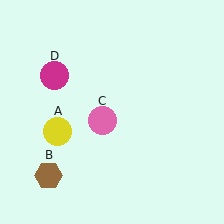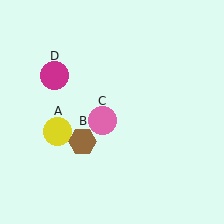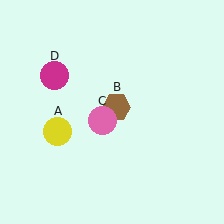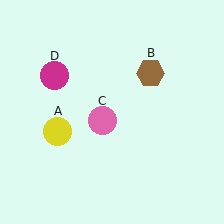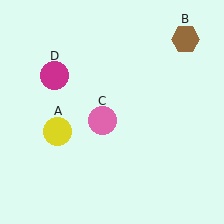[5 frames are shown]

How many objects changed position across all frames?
1 object changed position: brown hexagon (object B).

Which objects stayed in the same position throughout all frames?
Yellow circle (object A) and pink circle (object C) and magenta circle (object D) remained stationary.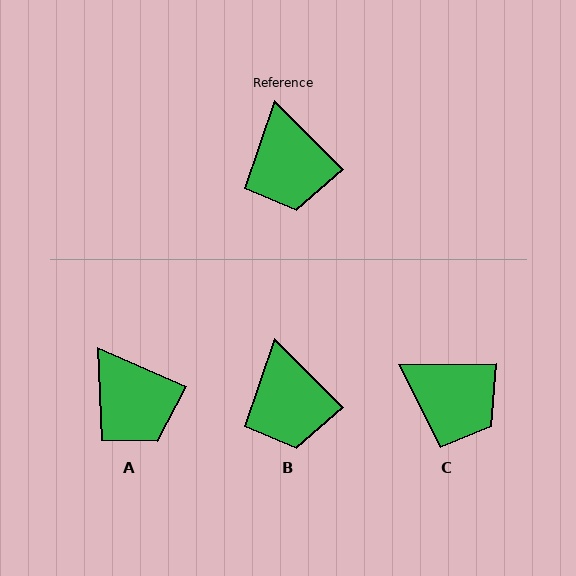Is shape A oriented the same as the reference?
No, it is off by about 21 degrees.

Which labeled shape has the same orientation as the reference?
B.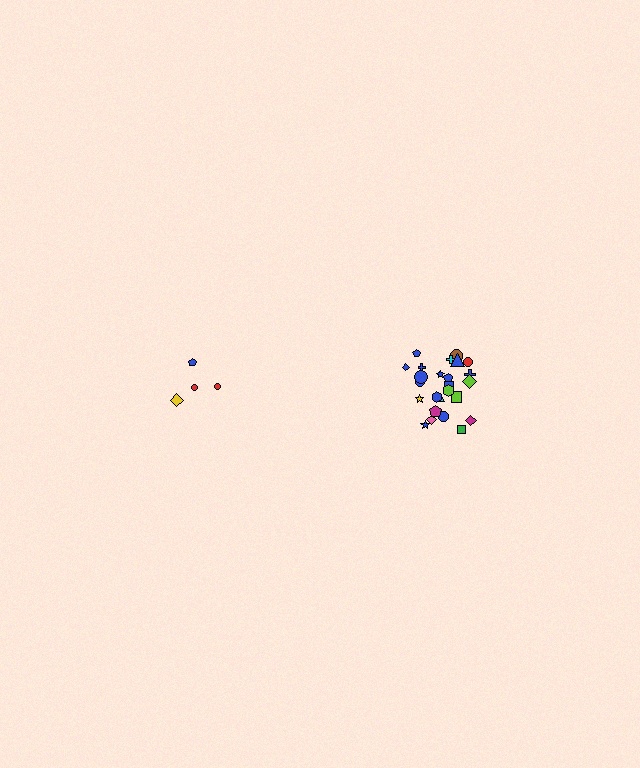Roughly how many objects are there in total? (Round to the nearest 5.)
Roughly 30 objects in total.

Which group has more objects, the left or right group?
The right group.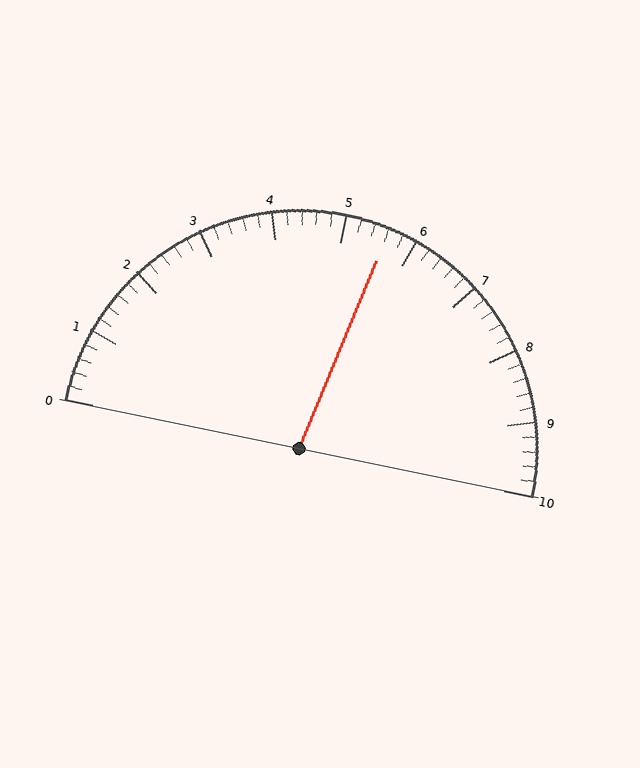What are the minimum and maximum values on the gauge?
The gauge ranges from 0 to 10.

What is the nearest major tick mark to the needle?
The nearest major tick mark is 6.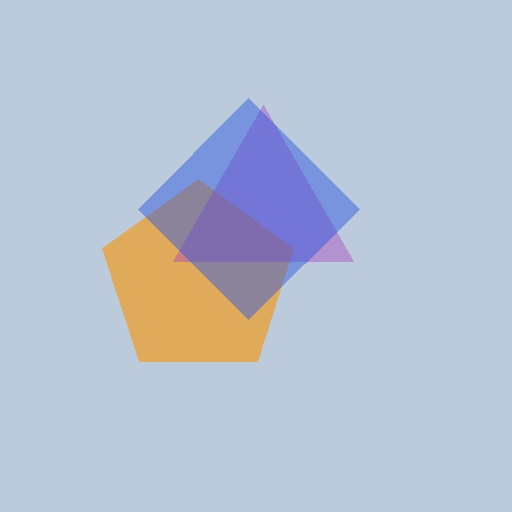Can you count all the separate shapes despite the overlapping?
Yes, there are 3 separate shapes.